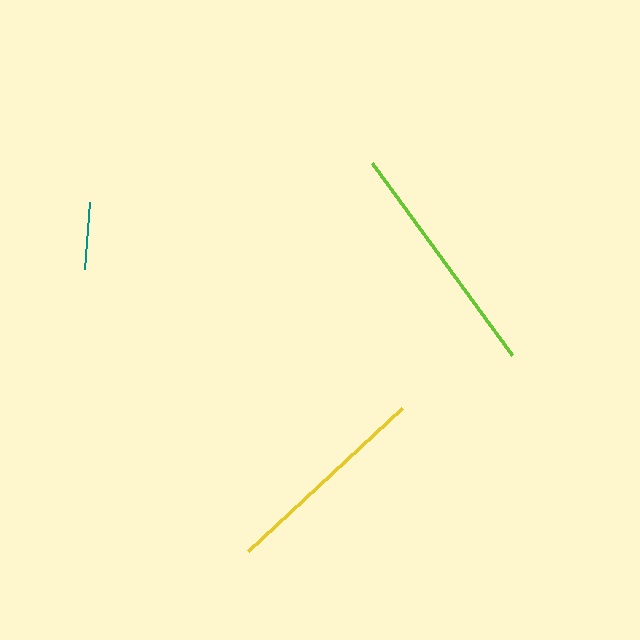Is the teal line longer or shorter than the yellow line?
The yellow line is longer than the teal line.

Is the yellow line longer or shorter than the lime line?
The lime line is longer than the yellow line.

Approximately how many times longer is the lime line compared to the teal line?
The lime line is approximately 3.5 times the length of the teal line.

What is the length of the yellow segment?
The yellow segment is approximately 210 pixels long.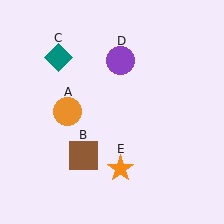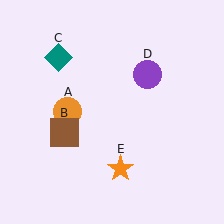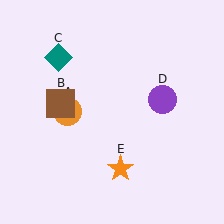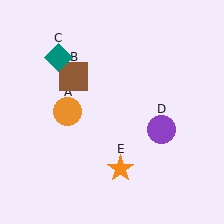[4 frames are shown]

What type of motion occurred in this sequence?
The brown square (object B), purple circle (object D) rotated clockwise around the center of the scene.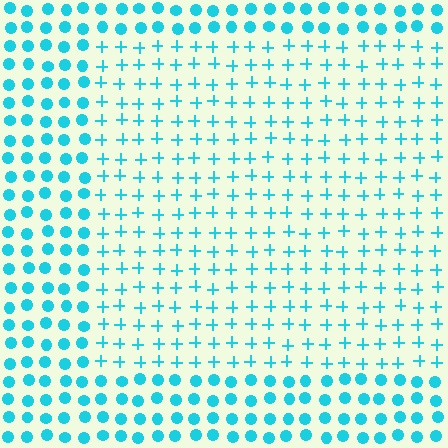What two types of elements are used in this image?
The image uses plus signs inside the rectangle region and circles outside it.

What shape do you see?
I see a rectangle.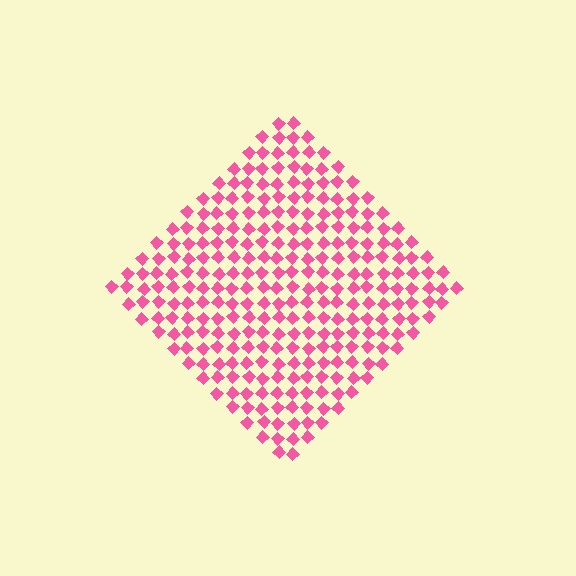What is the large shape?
The large shape is a diamond.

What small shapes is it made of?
It is made of small diamonds.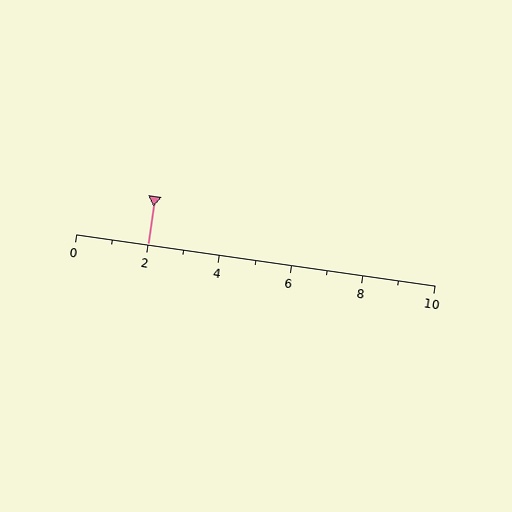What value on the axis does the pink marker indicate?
The marker indicates approximately 2.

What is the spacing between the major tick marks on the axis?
The major ticks are spaced 2 apart.